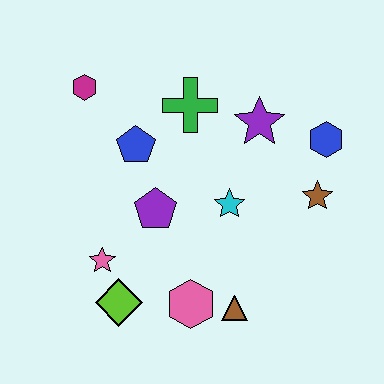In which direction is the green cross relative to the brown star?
The green cross is to the left of the brown star.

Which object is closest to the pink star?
The lime diamond is closest to the pink star.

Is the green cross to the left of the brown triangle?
Yes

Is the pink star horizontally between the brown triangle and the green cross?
No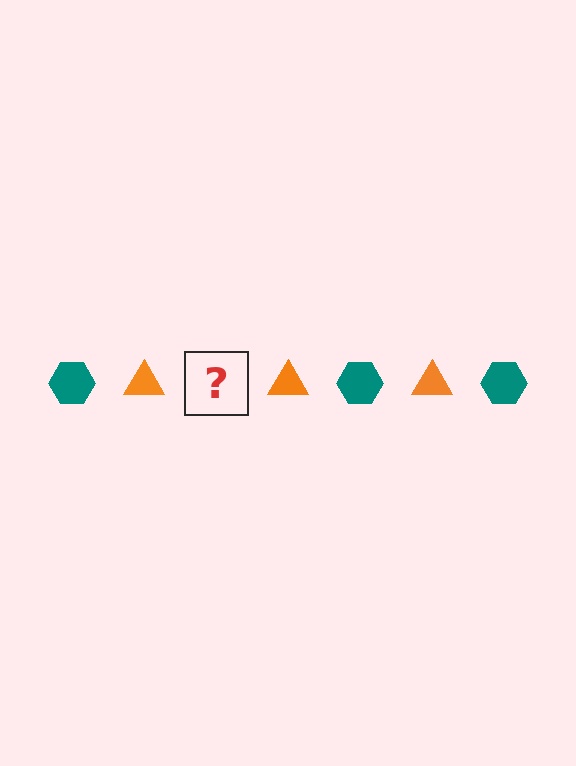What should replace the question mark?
The question mark should be replaced with a teal hexagon.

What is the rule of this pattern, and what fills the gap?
The rule is that the pattern alternates between teal hexagon and orange triangle. The gap should be filled with a teal hexagon.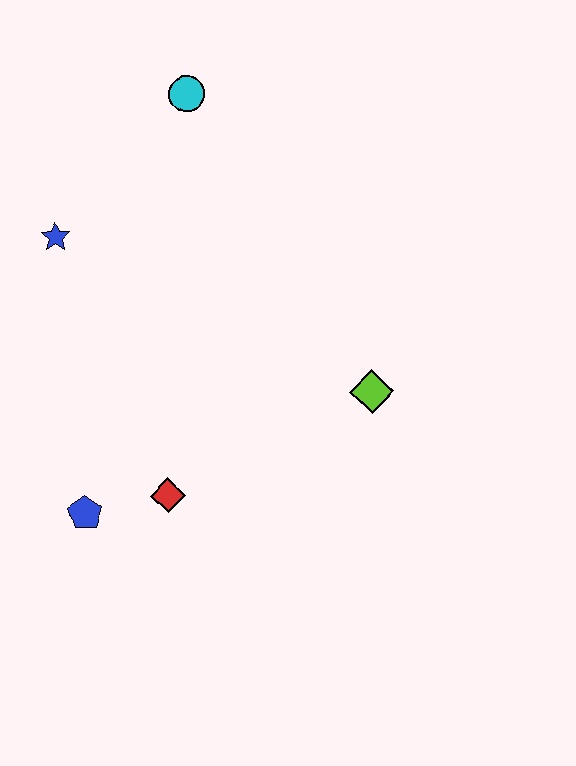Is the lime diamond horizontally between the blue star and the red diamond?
No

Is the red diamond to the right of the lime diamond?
No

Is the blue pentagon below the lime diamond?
Yes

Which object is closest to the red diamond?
The blue pentagon is closest to the red diamond.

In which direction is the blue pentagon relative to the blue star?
The blue pentagon is below the blue star.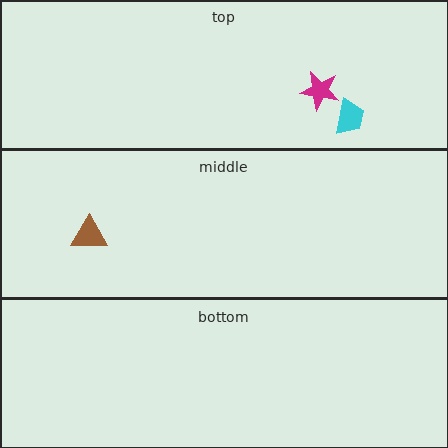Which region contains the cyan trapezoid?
The top region.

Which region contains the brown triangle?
The middle region.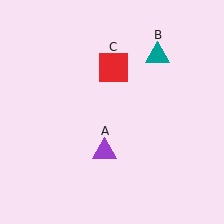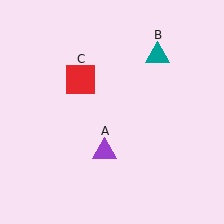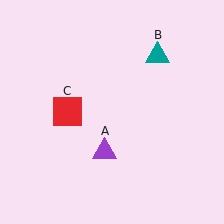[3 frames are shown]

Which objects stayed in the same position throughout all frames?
Purple triangle (object A) and teal triangle (object B) remained stationary.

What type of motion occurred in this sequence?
The red square (object C) rotated counterclockwise around the center of the scene.